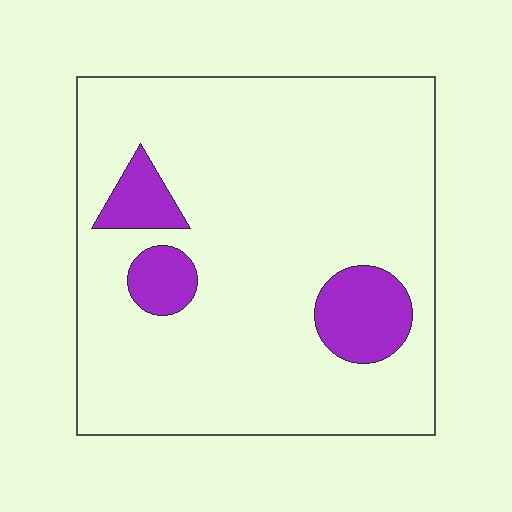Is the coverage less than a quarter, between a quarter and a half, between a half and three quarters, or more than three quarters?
Less than a quarter.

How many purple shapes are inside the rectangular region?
3.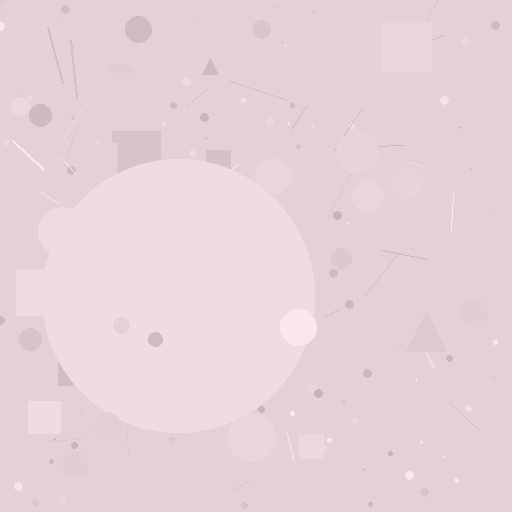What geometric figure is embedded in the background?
A circle is embedded in the background.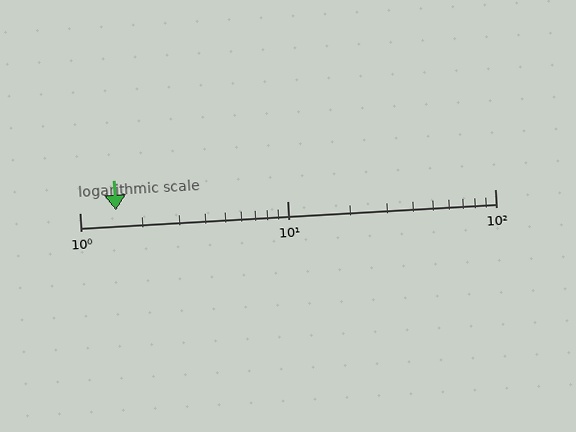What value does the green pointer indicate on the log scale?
The pointer indicates approximately 1.5.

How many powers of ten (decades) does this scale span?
The scale spans 2 decades, from 1 to 100.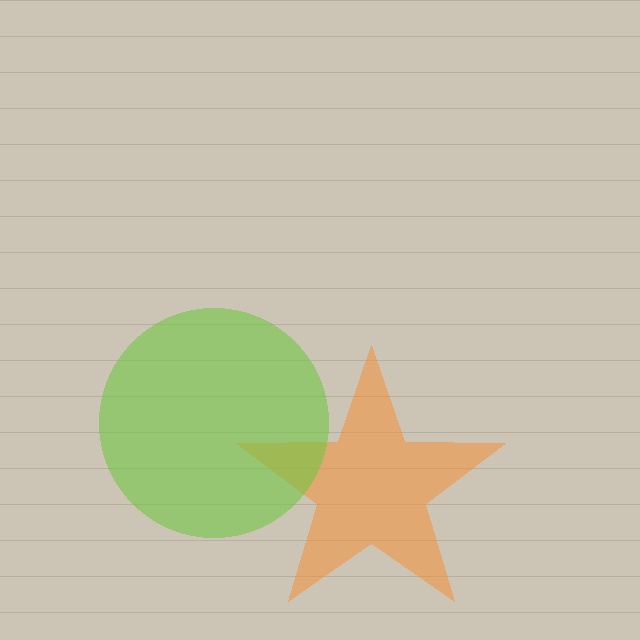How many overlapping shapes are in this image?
There are 2 overlapping shapes in the image.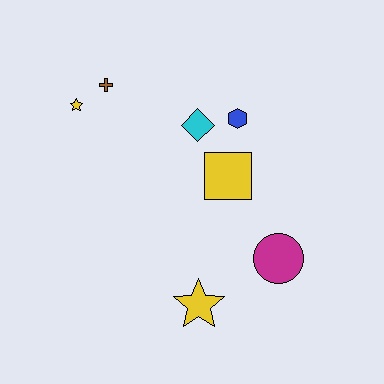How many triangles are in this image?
There are no triangles.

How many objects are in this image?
There are 7 objects.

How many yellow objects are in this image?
There are 3 yellow objects.